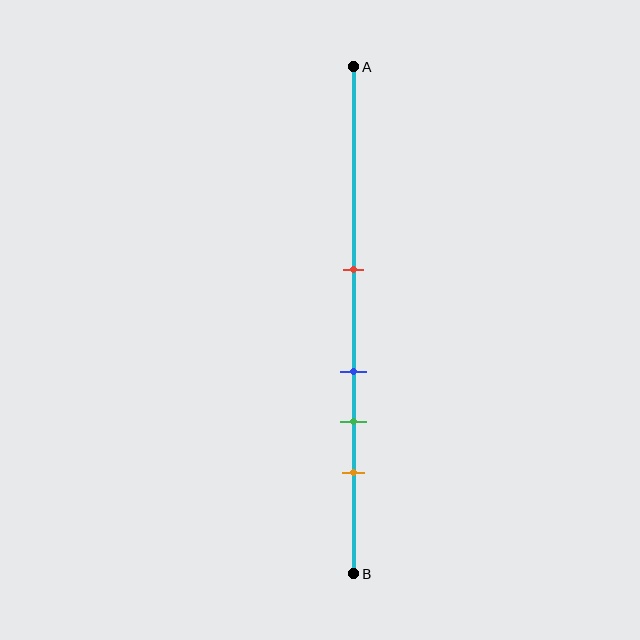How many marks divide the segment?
There are 4 marks dividing the segment.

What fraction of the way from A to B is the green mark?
The green mark is approximately 70% (0.7) of the way from A to B.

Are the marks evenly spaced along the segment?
No, the marks are not evenly spaced.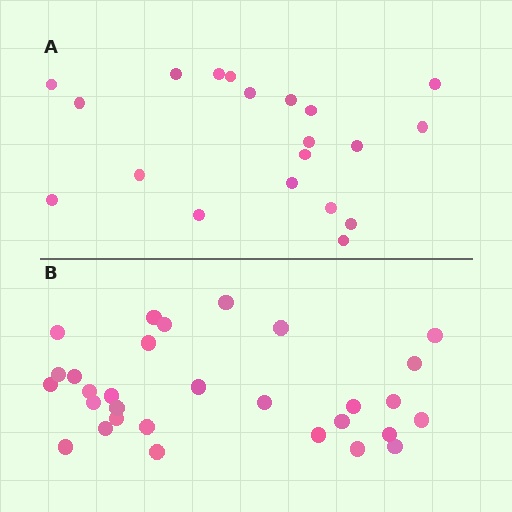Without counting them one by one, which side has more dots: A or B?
Region B (the bottom region) has more dots.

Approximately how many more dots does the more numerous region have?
Region B has roughly 10 or so more dots than region A.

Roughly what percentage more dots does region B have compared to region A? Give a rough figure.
About 50% more.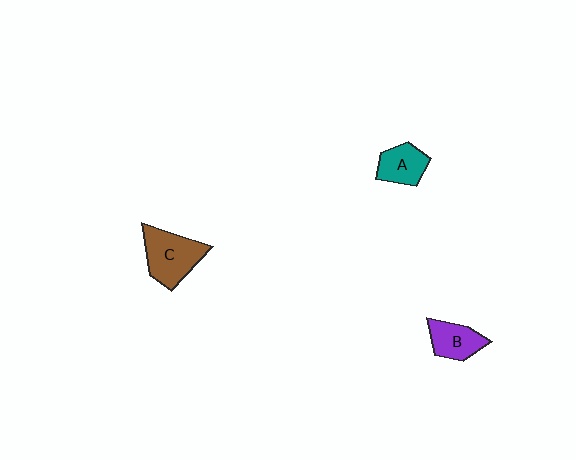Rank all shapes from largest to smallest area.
From largest to smallest: C (brown), B (purple), A (teal).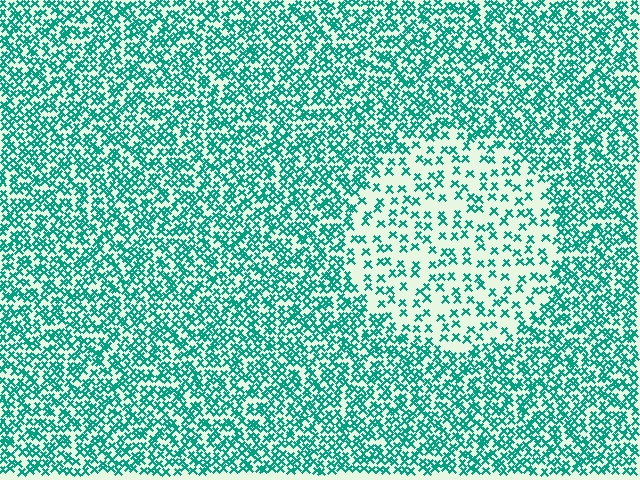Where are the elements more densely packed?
The elements are more densely packed outside the circle boundary.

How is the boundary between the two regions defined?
The boundary is defined by a change in element density (approximately 2.5x ratio). All elements are the same color, size, and shape.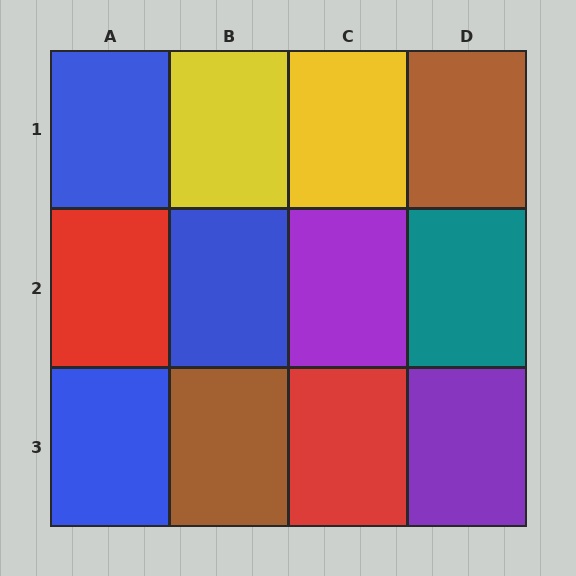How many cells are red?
2 cells are red.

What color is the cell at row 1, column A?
Blue.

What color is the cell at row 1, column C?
Yellow.